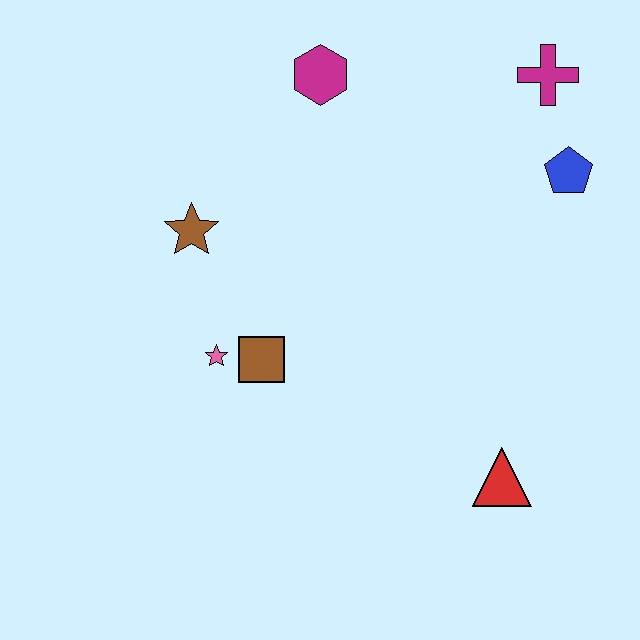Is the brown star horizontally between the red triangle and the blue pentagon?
No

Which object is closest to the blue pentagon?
The magenta cross is closest to the blue pentagon.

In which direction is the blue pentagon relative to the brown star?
The blue pentagon is to the right of the brown star.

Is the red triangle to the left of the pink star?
No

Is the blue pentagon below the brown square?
No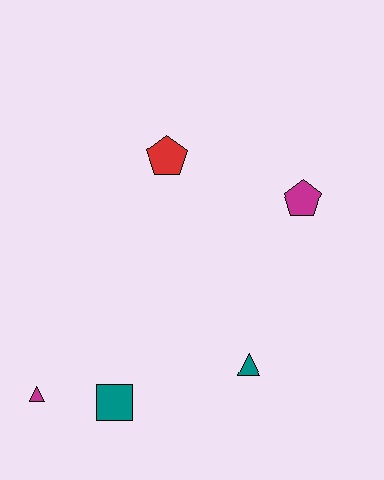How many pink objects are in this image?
There are no pink objects.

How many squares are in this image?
There is 1 square.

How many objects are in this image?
There are 5 objects.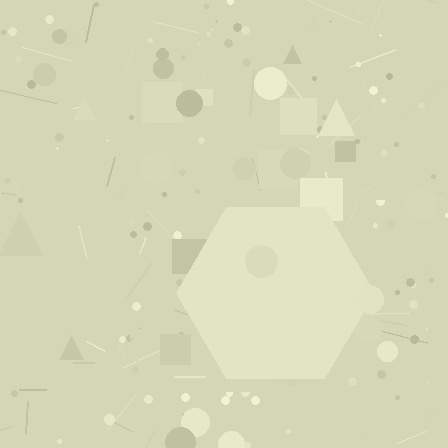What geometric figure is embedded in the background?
A hexagon is embedded in the background.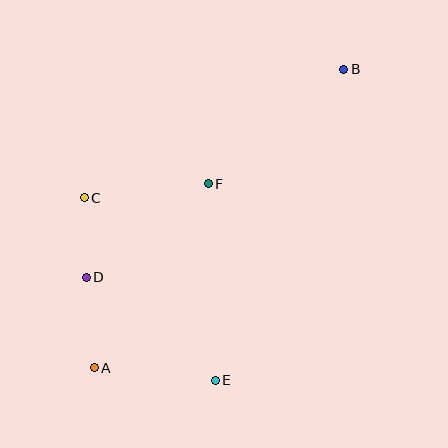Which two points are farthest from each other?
Points A and B are farthest from each other.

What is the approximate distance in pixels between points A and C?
The distance between A and C is approximately 171 pixels.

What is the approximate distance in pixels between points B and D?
The distance between B and D is approximately 331 pixels.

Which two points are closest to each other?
Points C and D are closest to each other.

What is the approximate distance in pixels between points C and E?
The distance between C and E is approximately 225 pixels.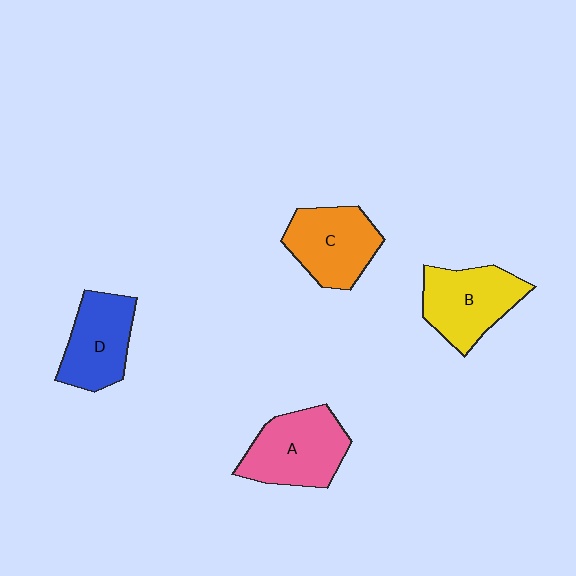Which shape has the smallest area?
Shape D (blue).